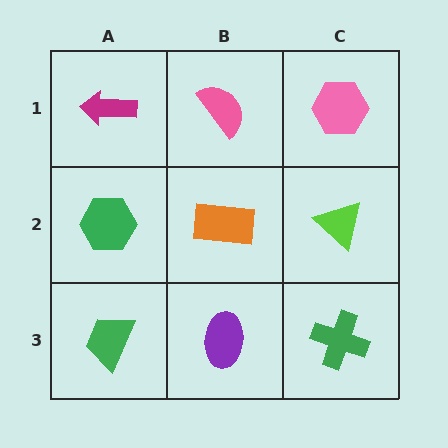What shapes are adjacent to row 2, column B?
A pink semicircle (row 1, column B), a purple ellipse (row 3, column B), a green hexagon (row 2, column A), a lime triangle (row 2, column C).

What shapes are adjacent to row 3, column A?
A green hexagon (row 2, column A), a purple ellipse (row 3, column B).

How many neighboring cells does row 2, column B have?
4.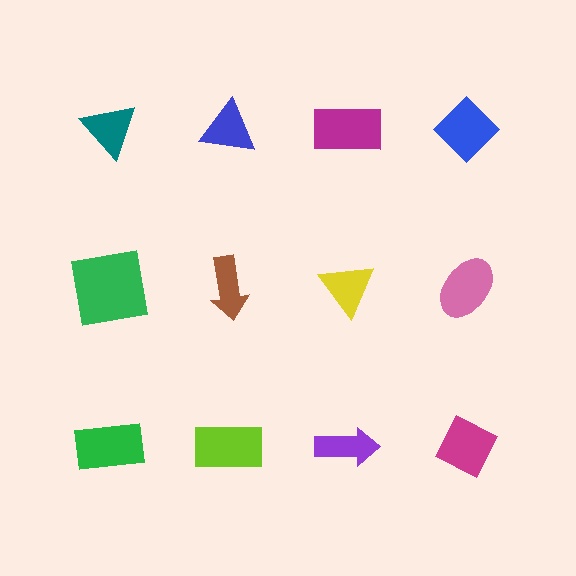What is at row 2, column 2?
A brown arrow.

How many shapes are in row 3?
4 shapes.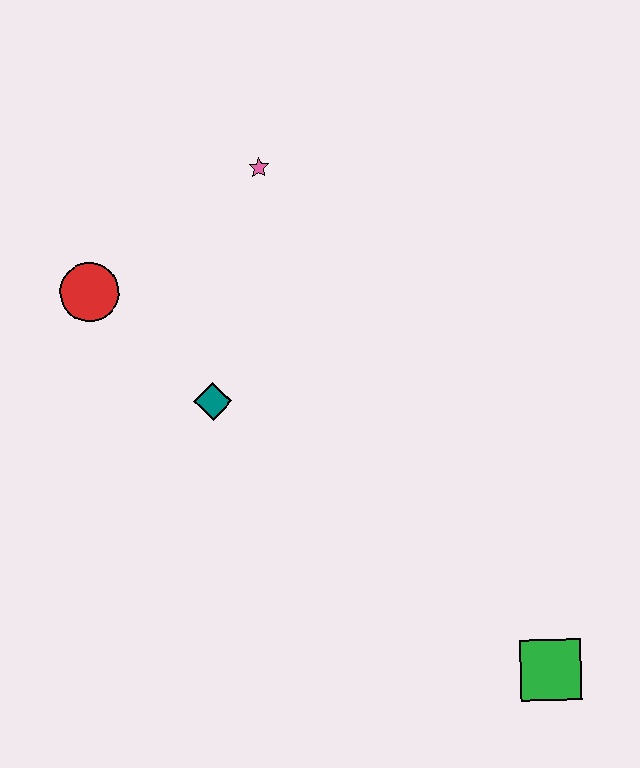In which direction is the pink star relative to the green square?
The pink star is above the green square.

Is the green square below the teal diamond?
Yes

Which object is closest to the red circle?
The teal diamond is closest to the red circle.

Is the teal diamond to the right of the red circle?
Yes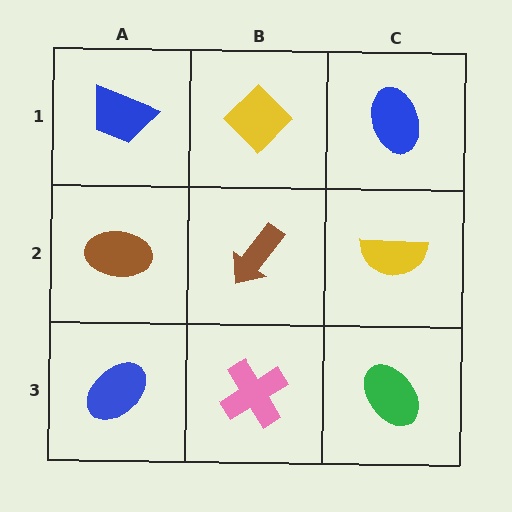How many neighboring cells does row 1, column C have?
2.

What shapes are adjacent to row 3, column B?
A brown arrow (row 2, column B), a blue ellipse (row 3, column A), a green ellipse (row 3, column C).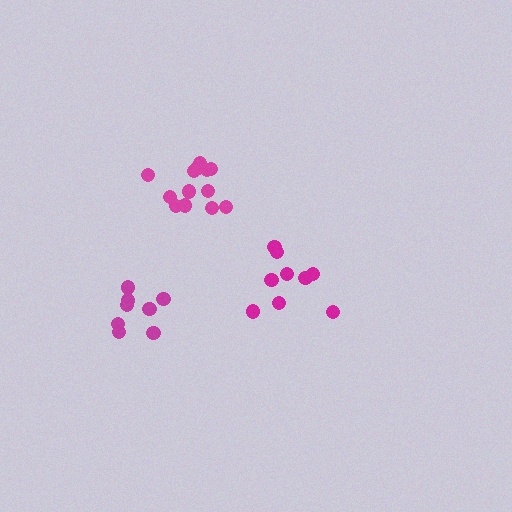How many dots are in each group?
Group 1: 9 dots, Group 2: 13 dots, Group 3: 8 dots (30 total).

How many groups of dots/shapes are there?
There are 3 groups.